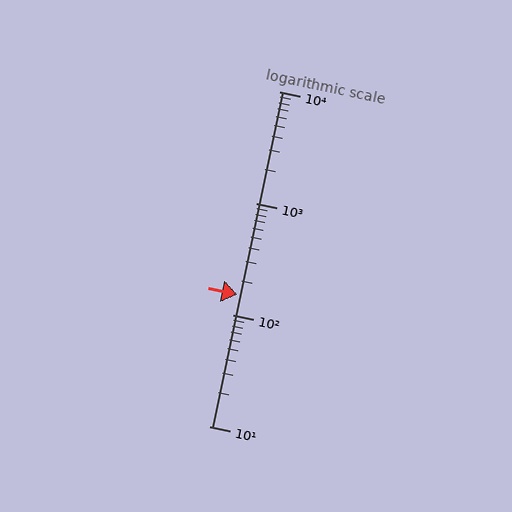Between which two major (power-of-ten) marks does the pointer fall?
The pointer is between 100 and 1000.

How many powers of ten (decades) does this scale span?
The scale spans 3 decades, from 10 to 10000.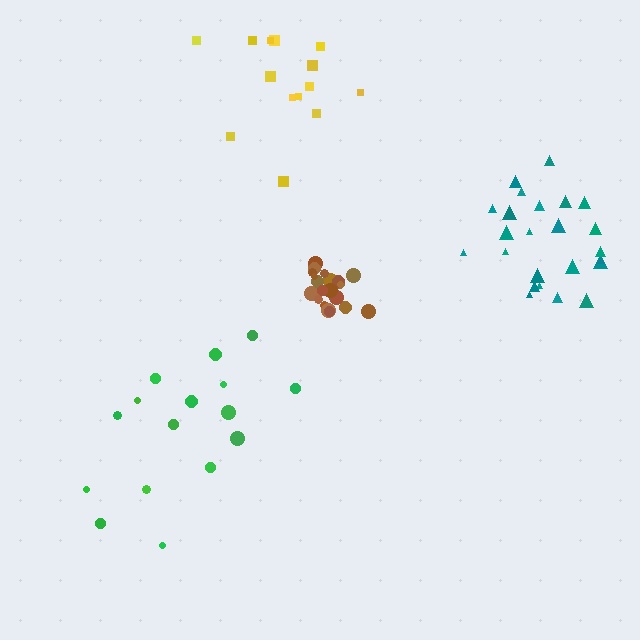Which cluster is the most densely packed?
Brown.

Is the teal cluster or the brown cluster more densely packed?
Brown.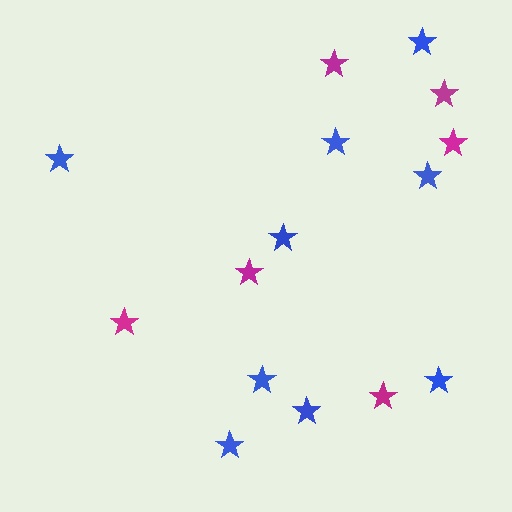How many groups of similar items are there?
There are 2 groups: one group of blue stars (9) and one group of magenta stars (6).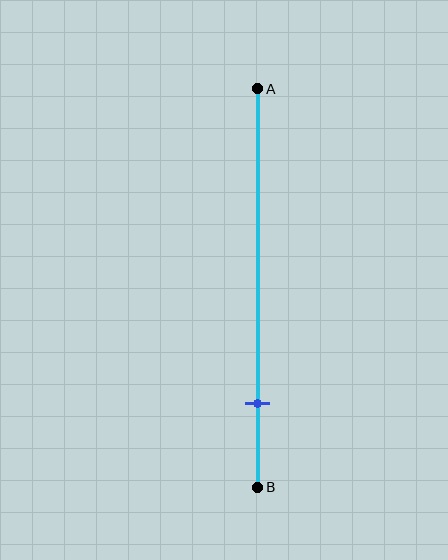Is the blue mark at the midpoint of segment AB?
No, the mark is at about 80% from A, not at the 50% midpoint.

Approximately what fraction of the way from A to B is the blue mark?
The blue mark is approximately 80% of the way from A to B.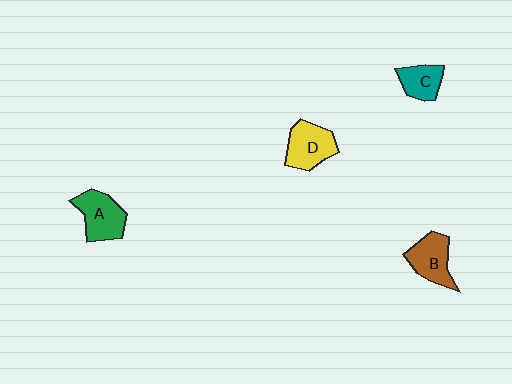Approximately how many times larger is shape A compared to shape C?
Approximately 1.4 times.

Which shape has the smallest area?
Shape C (teal).